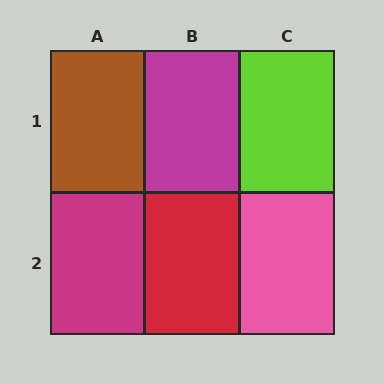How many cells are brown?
1 cell is brown.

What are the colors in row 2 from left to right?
Magenta, red, pink.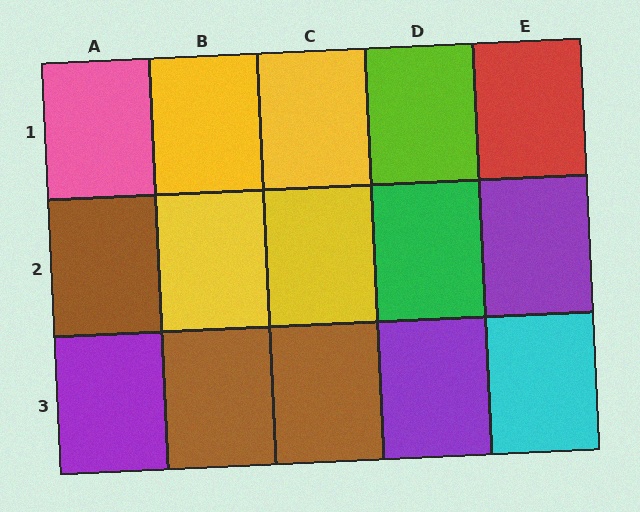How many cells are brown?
3 cells are brown.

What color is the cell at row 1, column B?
Yellow.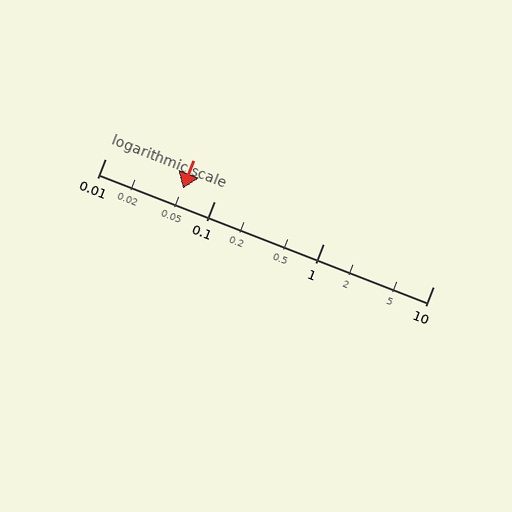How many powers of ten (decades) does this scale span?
The scale spans 3 decades, from 0.01 to 10.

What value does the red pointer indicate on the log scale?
The pointer indicates approximately 0.051.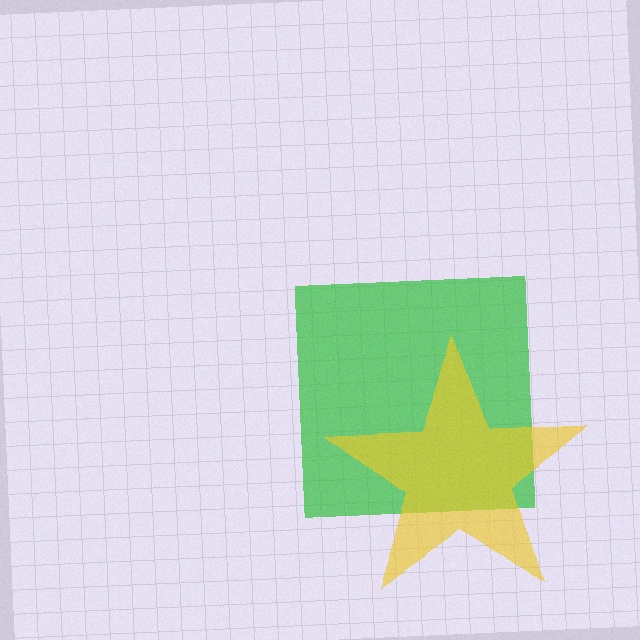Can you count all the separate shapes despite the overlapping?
Yes, there are 2 separate shapes.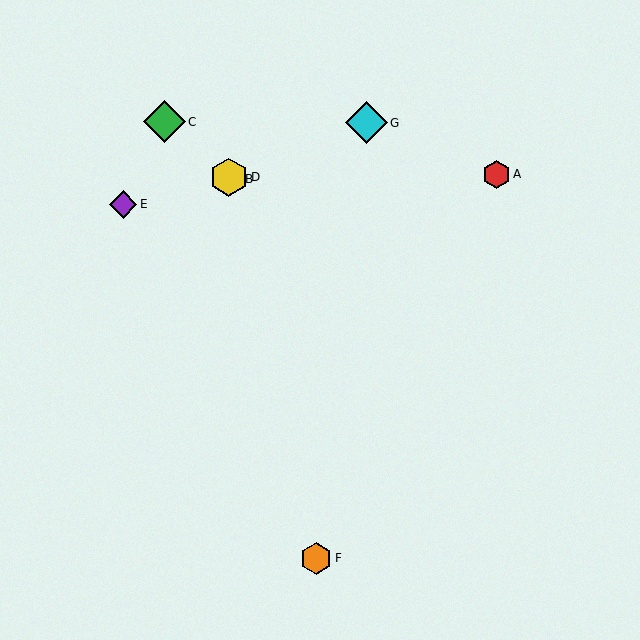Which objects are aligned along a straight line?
Objects B, C, D are aligned along a straight line.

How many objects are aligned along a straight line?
3 objects (B, C, D) are aligned along a straight line.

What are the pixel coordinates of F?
Object F is at (316, 558).